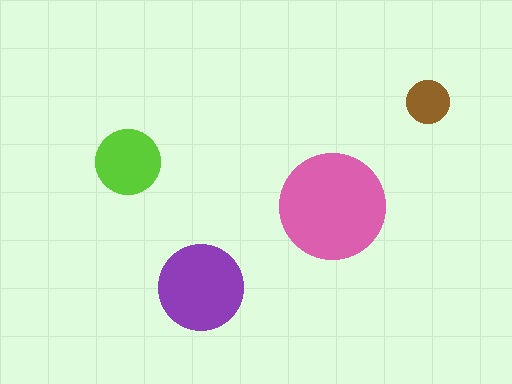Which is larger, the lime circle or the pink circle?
The pink one.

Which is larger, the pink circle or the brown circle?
The pink one.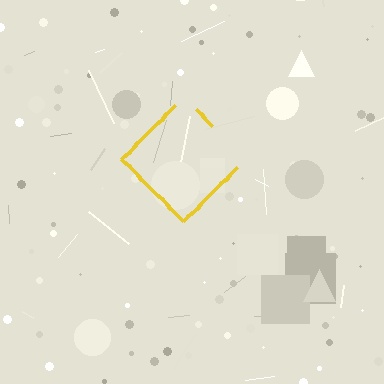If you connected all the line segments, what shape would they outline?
They would outline a diamond.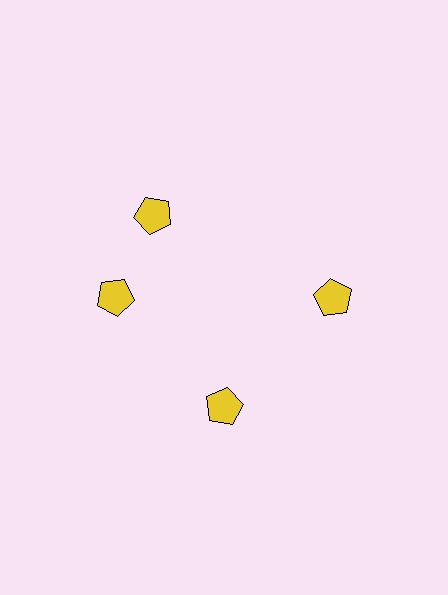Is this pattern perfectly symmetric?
No. The 4 yellow pentagons are arranged in a ring, but one element near the 12 o'clock position is rotated out of alignment along the ring, breaking the 4-fold rotational symmetry.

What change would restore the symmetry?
The symmetry would be restored by rotating it back into even spacing with its neighbors so that all 4 pentagons sit at equal angles and equal distance from the center.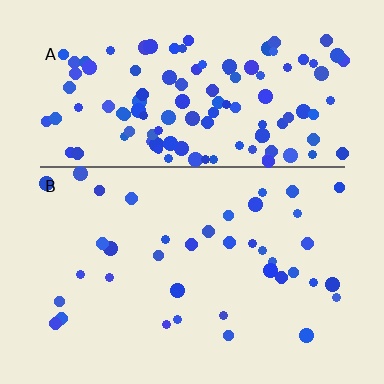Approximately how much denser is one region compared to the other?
Approximately 3.1× — region A over region B.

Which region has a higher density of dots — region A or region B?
A (the top).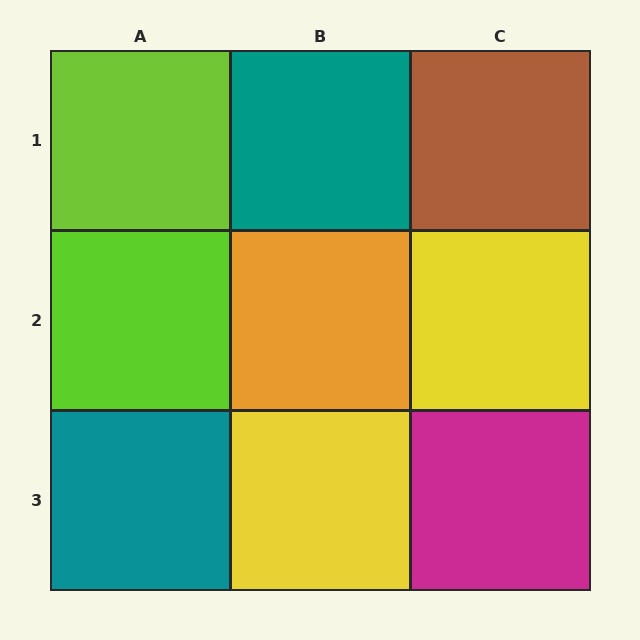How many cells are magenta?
1 cell is magenta.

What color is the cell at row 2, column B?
Orange.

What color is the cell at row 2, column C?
Yellow.